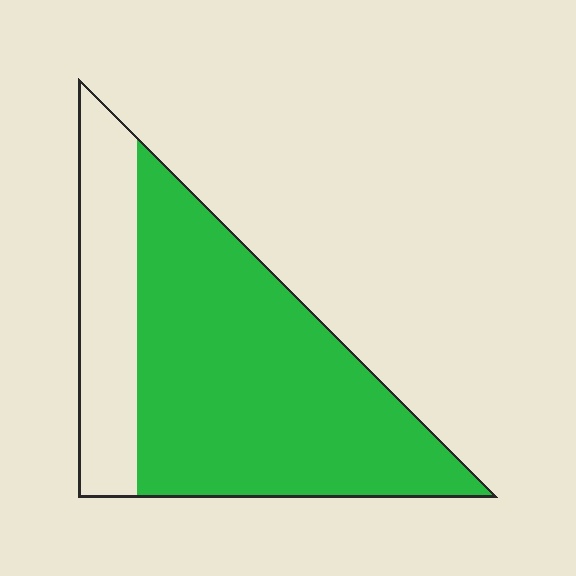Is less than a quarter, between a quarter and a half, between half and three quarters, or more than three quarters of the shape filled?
Between half and three quarters.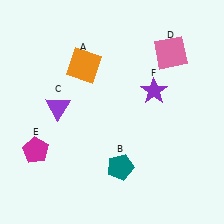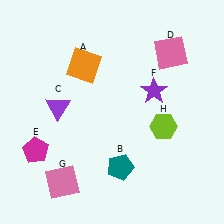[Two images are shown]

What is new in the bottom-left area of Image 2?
A pink square (G) was added in the bottom-left area of Image 2.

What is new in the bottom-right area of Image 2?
A lime hexagon (H) was added in the bottom-right area of Image 2.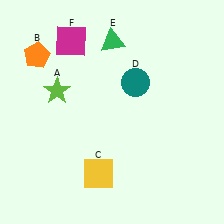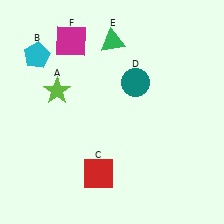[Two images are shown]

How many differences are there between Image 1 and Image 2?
There are 2 differences between the two images.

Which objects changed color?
B changed from orange to cyan. C changed from yellow to red.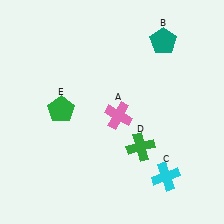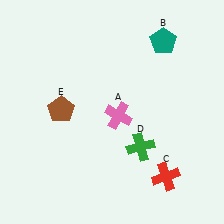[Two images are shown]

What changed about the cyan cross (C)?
In Image 1, C is cyan. In Image 2, it changed to red.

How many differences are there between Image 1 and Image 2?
There are 2 differences between the two images.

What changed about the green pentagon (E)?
In Image 1, E is green. In Image 2, it changed to brown.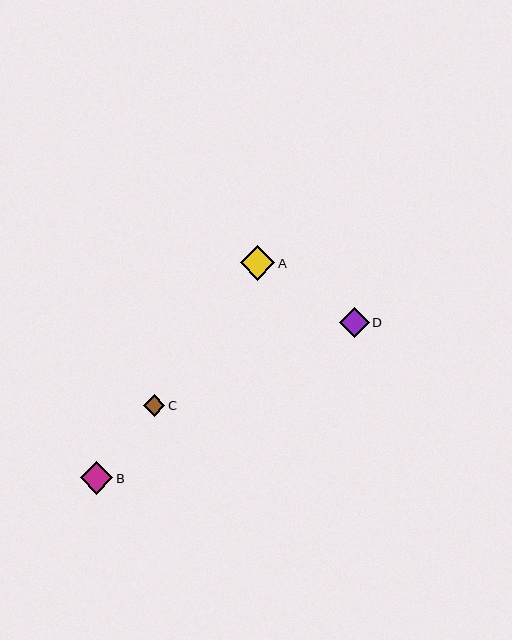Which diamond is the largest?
Diamond A is the largest with a size of approximately 35 pixels.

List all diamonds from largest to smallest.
From largest to smallest: A, B, D, C.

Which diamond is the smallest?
Diamond C is the smallest with a size of approximately 21 pixels.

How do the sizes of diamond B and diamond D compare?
Diamond B and diamond D are approximately the same size.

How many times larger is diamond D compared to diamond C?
Diamond D is approximately 1.4 times the size of diamond C.